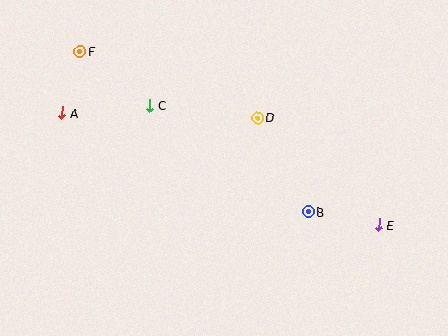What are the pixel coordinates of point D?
Point D is at (258, 118).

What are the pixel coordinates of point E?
Point E is at (379, 225).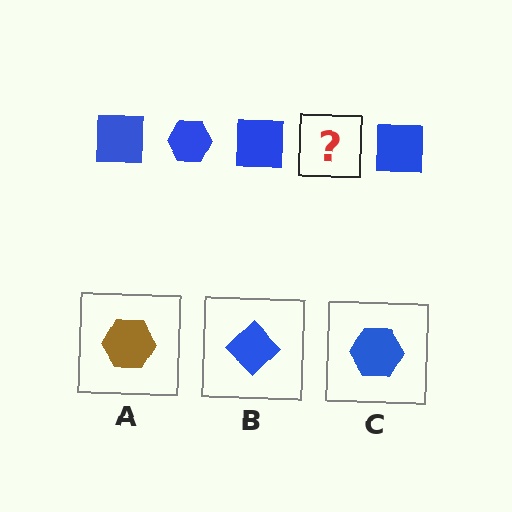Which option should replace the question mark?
Option C.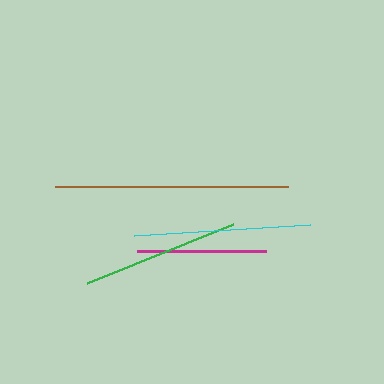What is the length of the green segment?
The green segment is approximately 158 pixels long.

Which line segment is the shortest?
The magenta line is the shortest at approximately 129 pixels.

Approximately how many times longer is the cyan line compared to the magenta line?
The cyan line is approximately 1.4 times the length of the magenta line.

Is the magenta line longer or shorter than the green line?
The green line is longer than the magenta line.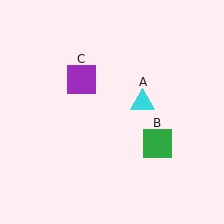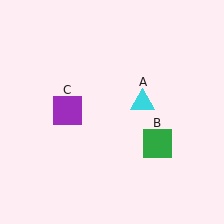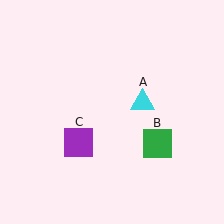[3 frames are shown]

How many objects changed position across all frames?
1 object changed position: purple square (object C).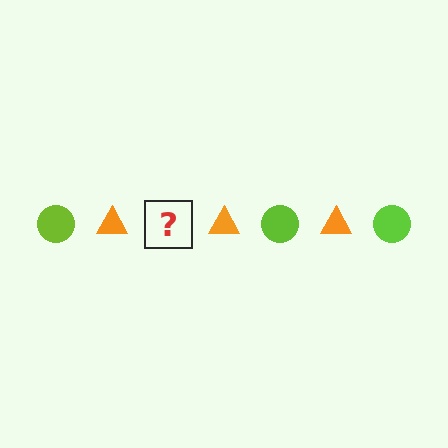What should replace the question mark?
The question mark should be replaced with a lime circle.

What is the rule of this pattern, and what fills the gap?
The rule is that the pattern alternates between lime circle and orange triangle. The gap should be filled with a lime circle.